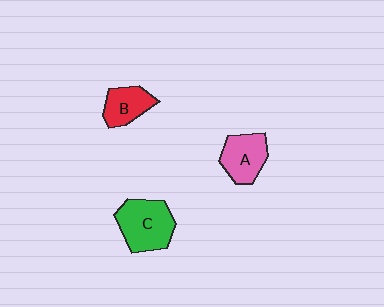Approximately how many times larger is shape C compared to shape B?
Approximately 1.6 times.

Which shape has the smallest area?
Shape B (red).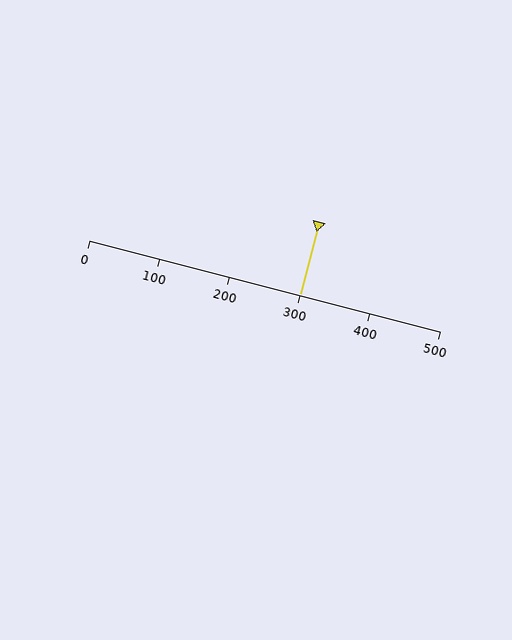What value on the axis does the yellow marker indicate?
The marker indicates approximately 300.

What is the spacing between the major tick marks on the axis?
The major ticks are spaced 100 apart.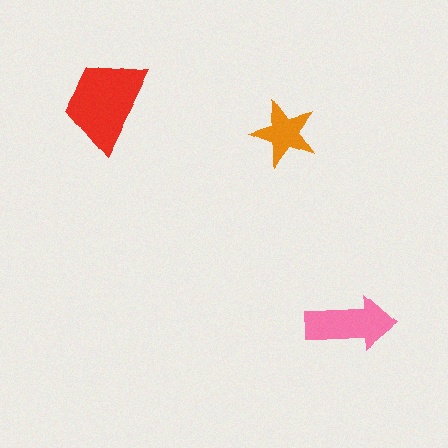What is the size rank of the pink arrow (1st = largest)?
2nd.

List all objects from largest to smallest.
The red trapezoid, the pink arrow, the orange star.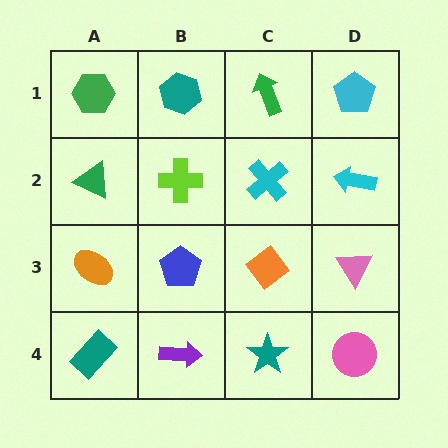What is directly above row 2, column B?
A teal hexagon.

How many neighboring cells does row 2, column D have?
3.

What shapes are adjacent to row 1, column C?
A cyan cross (row 2, column C), a teal hexagon (row 1, column B), a cyan pentagon (row 1, column D).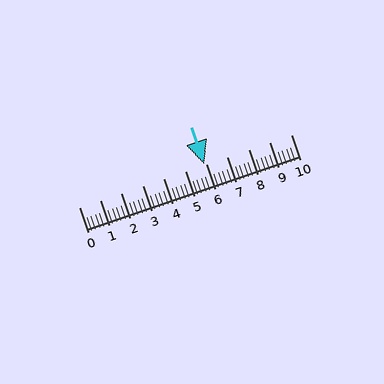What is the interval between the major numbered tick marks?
The major tick marks are spaced 1 units apart.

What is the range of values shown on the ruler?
The ruler shows values from 0 to 10.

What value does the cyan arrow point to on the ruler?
The cyan arrow points to approximately 5.9.